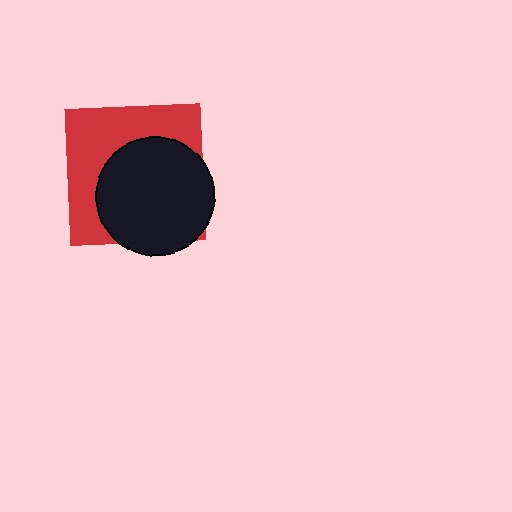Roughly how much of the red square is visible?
About half of it is visible (roughly 46%).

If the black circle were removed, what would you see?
You would see the complete red square.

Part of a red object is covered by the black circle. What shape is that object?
It is a square.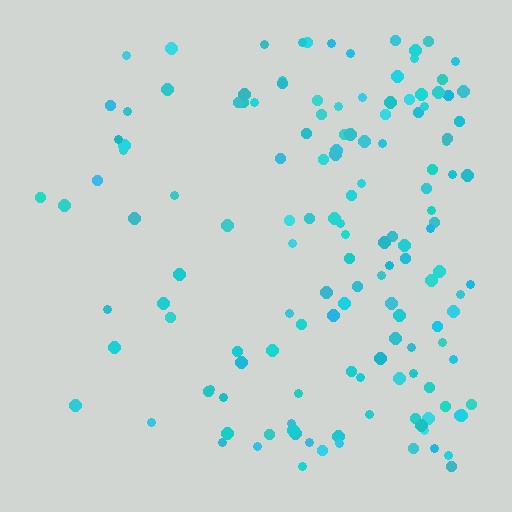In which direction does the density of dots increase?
From left to right, with the right side densest.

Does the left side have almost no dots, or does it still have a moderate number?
Still a moderate number, just noticeably fewer than the right.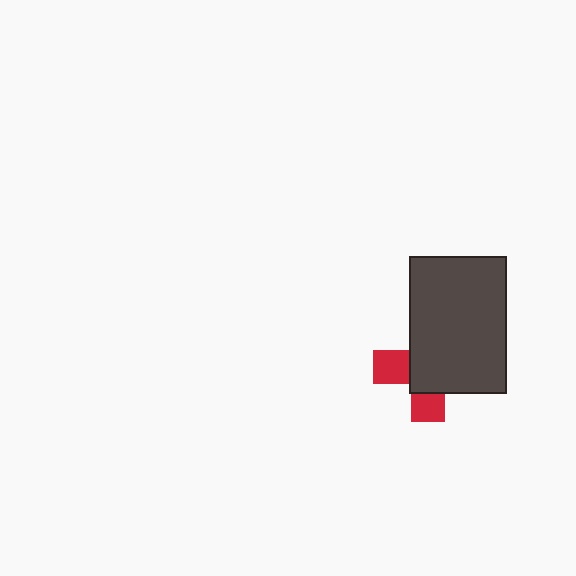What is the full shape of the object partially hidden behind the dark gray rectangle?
The partially hidden object is a red cross.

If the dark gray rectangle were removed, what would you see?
You would see the complete red cross.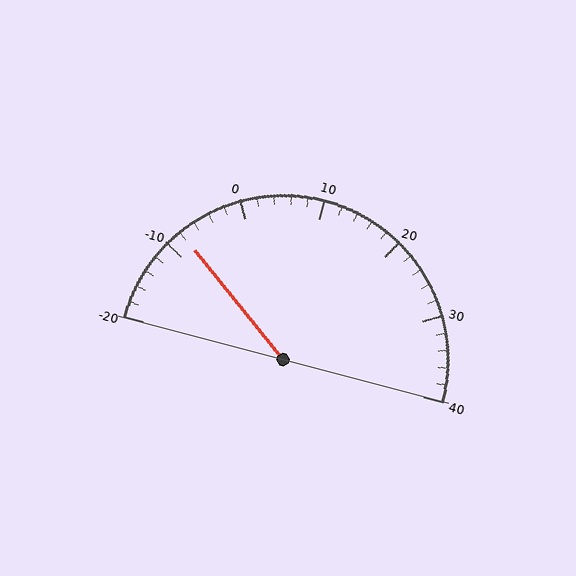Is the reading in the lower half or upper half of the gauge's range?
The reading is in the lower half of the range (-20 to 40).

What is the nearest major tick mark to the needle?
The nearest major tick mark is -10.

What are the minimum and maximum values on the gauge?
The gauge ranges from -20 to 40.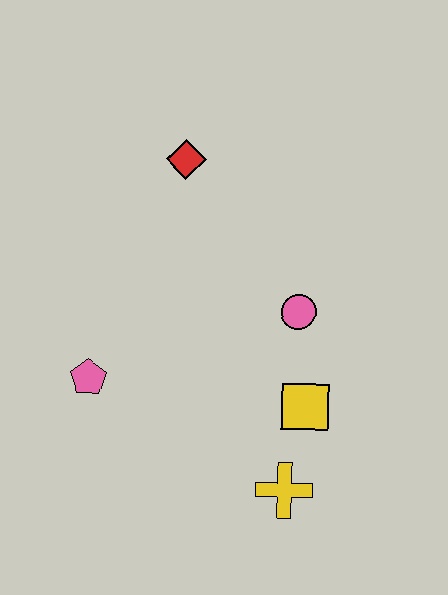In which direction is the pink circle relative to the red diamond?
The pink circle is below the red diamond.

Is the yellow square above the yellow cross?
Yes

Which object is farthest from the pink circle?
The pink pentagon is farthest from the pink circle.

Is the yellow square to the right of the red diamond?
Yes